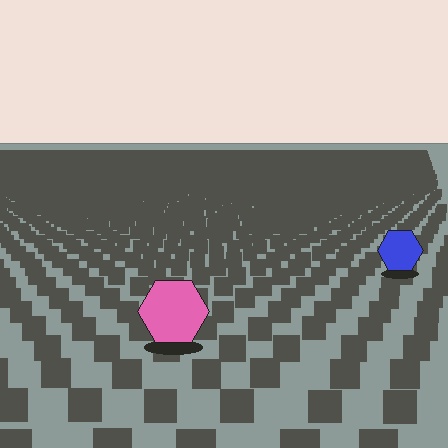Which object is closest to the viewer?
The pink hexagon is closest. The texture marks near it are larger and more spread out.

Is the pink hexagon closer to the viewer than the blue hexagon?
Yes. The pink hexagon is closer — you can tell from the texture gradient: the ground texture is coarser near it.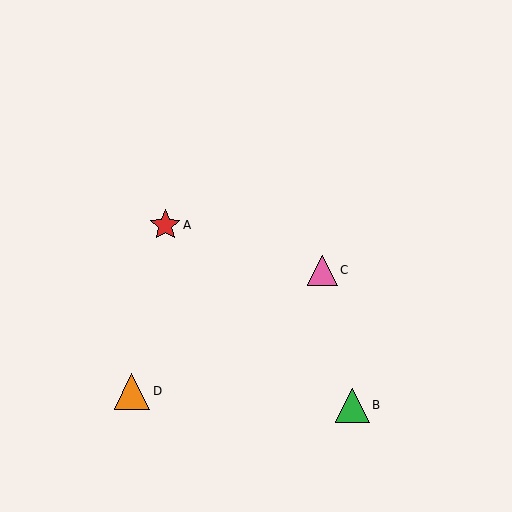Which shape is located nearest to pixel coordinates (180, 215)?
The red star (labeled A) at (165, 225) is nearest to that location.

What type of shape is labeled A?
Shape A is a red star.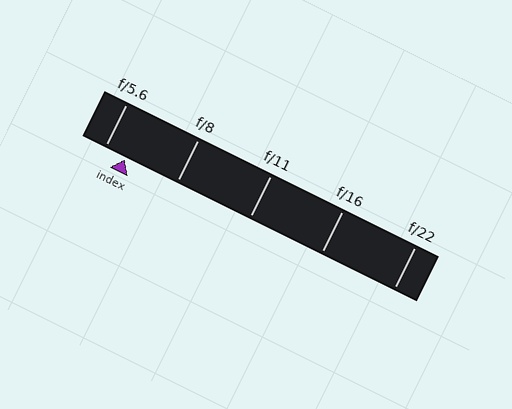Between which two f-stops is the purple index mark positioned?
The index mark is between f/5.6 and f/8.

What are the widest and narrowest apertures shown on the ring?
The widest aperture shown is f/5.6 and the narrowest is f/22.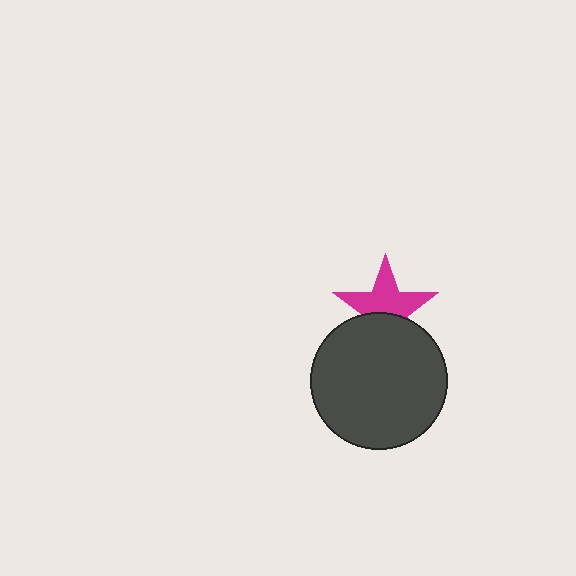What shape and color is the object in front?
The object in front is a dark gray circle.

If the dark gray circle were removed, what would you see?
You would see the complete magenta star.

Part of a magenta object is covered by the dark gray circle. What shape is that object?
It is a star.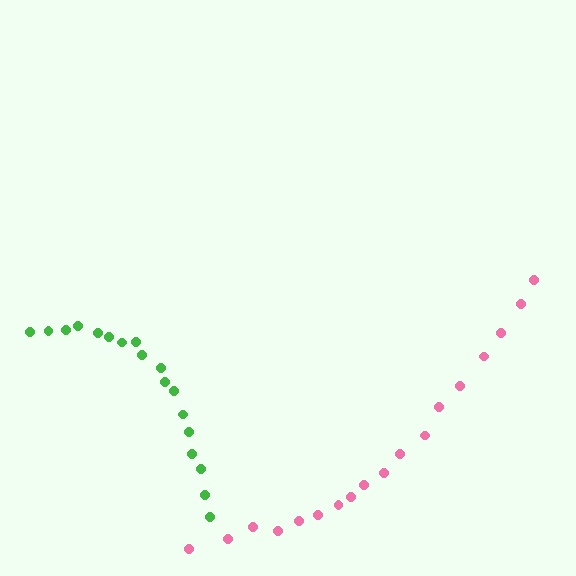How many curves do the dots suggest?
There are 2 distinct paths.